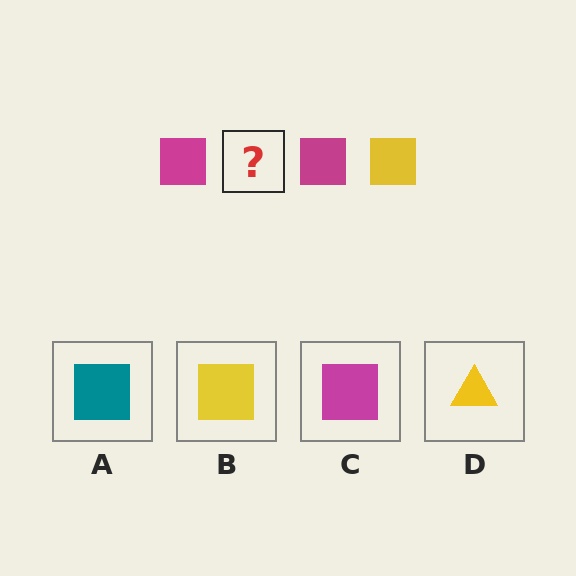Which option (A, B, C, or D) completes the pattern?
B.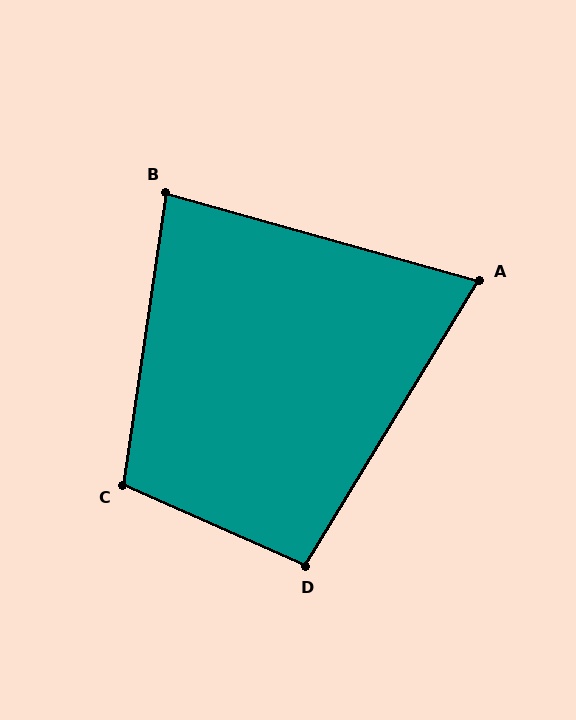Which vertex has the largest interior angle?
C, at approximately 106 degrees.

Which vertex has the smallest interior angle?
A, at approximately 74 degrees.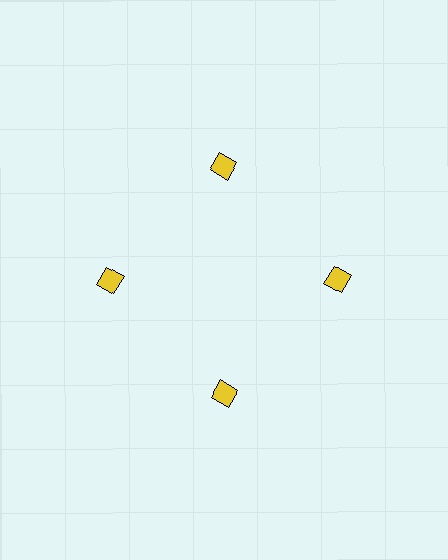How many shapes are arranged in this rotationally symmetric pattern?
There are 4 shapes, arranged in 4 groups of 1.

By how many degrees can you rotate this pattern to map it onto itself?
The pattern maps onto itself every 90 degrees of rotation.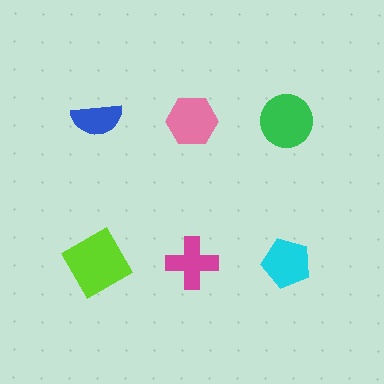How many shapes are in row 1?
3 shapes.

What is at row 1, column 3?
A green circle.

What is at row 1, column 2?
A pink hexagon.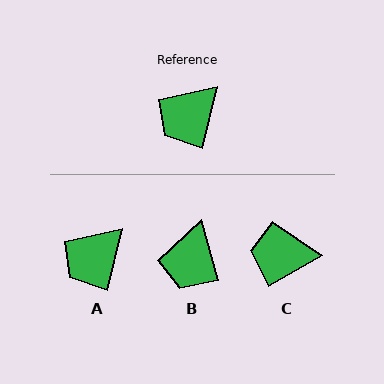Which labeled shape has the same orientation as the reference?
A.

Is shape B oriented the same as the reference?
No, it is off by about 30 degrees.